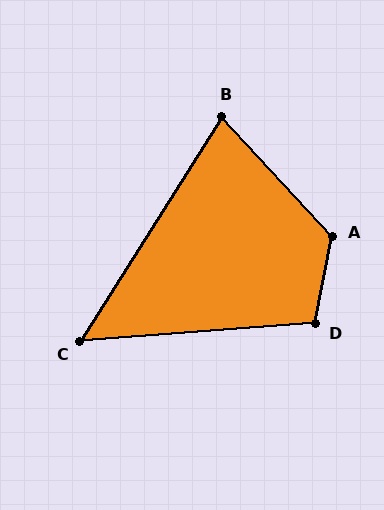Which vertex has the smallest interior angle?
C, at approximately 53 degrees.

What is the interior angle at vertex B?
Approximately 75 degrees (acute).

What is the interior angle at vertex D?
Approximately 105 degrees (obtuse).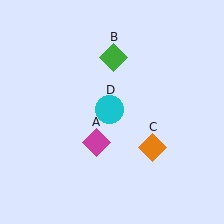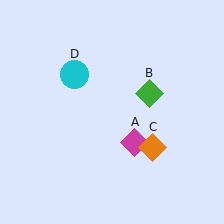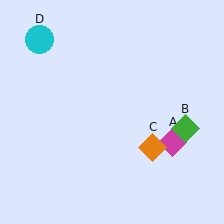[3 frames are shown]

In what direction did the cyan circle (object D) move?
The cyan circle (object D) moved up and to the left.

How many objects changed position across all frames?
3 objects changed position: magenta diamond (object A), green diamond (object B), cyan circle (object D).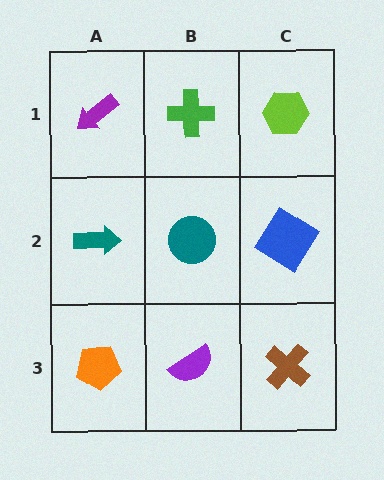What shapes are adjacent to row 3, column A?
A teal arrow (row 2, column A), a purple semicircle (row 3, column B).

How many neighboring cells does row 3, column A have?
2.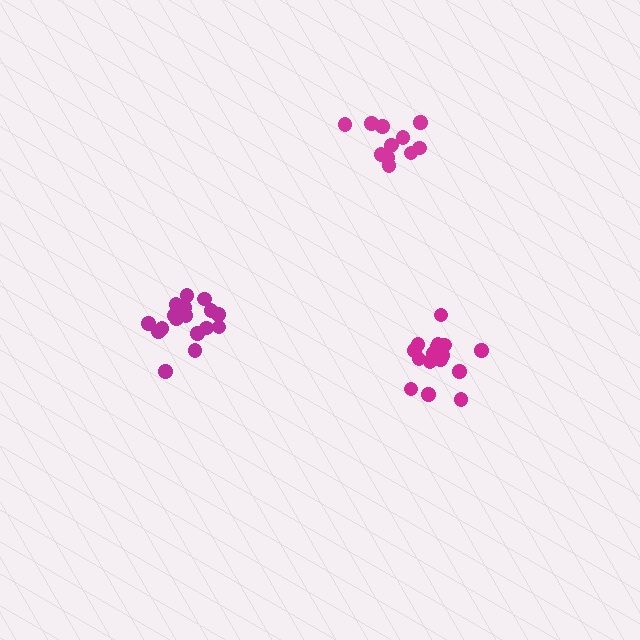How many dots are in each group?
Group 1: 18 dots, Group 2: 17 dots, Group 3: 14 dots (49 total).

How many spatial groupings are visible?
There are 3 spatial groupings.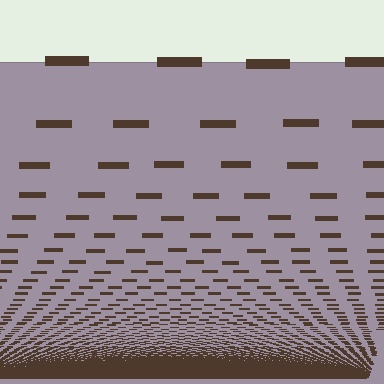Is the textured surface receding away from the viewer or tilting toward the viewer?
The surface appears to tilt toward the viewer. Texture elements get larger and sparser toward the top.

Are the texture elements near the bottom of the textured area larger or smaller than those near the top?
Smaller. The gradient is inverted — elements near the bottom are smaller and denser.